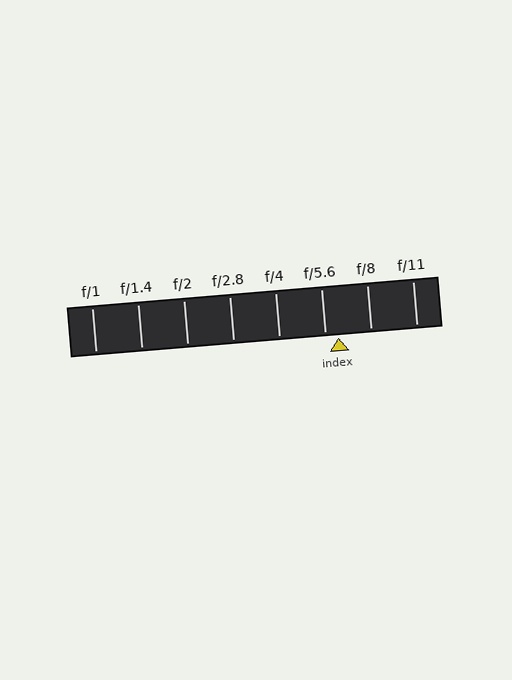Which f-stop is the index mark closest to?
The index mark is closest to f/5.6.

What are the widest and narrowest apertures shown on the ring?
The widest aperture shown is f/1 and the narrowest is f/11.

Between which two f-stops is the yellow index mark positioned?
The index mark is between f/5.6 and f/8.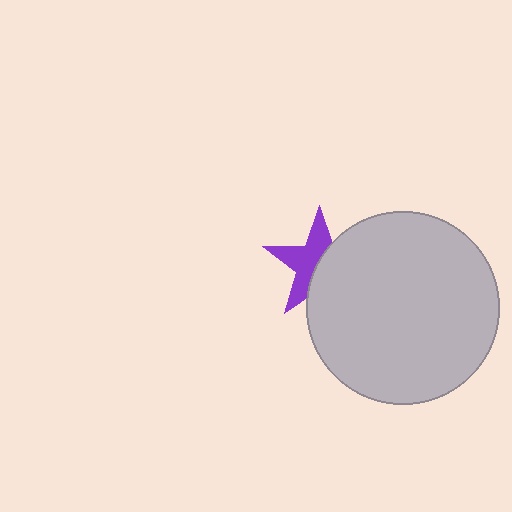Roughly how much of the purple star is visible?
About half of it is visible (roughly 52%).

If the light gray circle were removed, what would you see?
You would see the complete purple star.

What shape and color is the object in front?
The object in front is a light gray circle.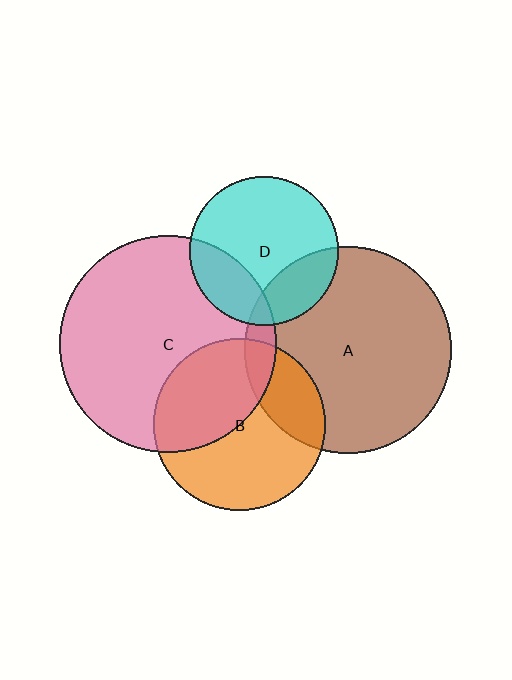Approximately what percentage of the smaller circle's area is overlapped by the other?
Approximately 25%.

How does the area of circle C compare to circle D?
Approximately 2.1 times.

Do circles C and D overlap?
Yes.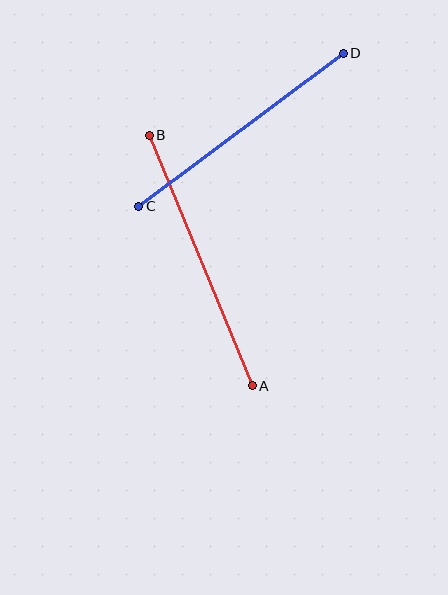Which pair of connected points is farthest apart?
Points A and B are farthest apart.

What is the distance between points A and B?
The distance is approximately 271 pixels.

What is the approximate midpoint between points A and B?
The midpoint is at approximately (201, 261) pixels.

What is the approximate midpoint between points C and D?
The midpoint is at approximately (241, 130) pixels.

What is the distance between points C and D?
The distance is approximately 255 pixels.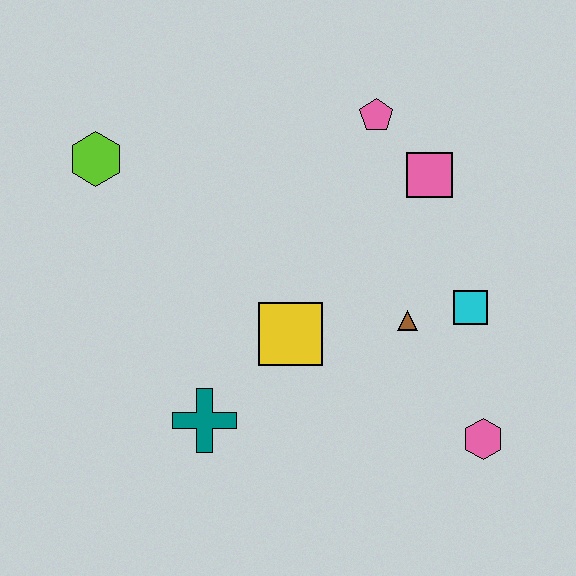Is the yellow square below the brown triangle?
Yes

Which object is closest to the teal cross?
The yellow square is closest to the teal cross.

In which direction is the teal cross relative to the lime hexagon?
The teal cross is below the lime hexagon.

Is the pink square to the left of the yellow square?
No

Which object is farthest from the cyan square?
The lime hexagon is farthest from the cyan square.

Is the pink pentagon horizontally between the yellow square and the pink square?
Yes